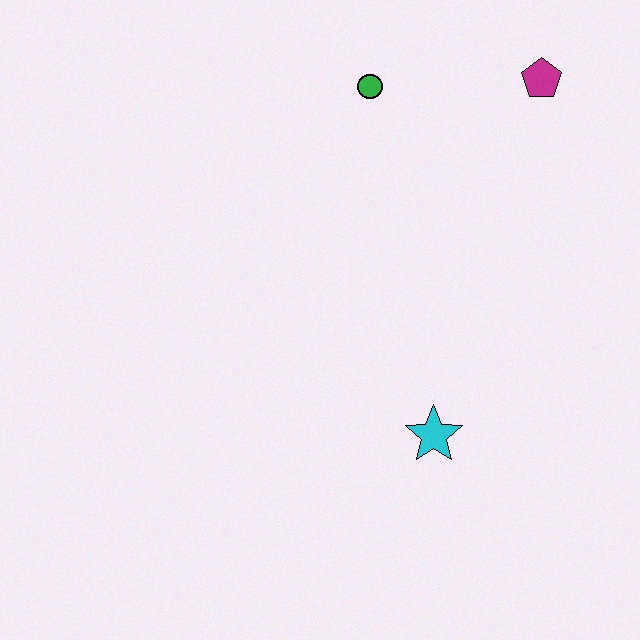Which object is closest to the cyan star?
The green circle is closest to the cyan star.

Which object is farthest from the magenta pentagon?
The cyan star is farthest from the magenta pentagon.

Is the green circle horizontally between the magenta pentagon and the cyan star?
No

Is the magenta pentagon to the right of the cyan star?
Yes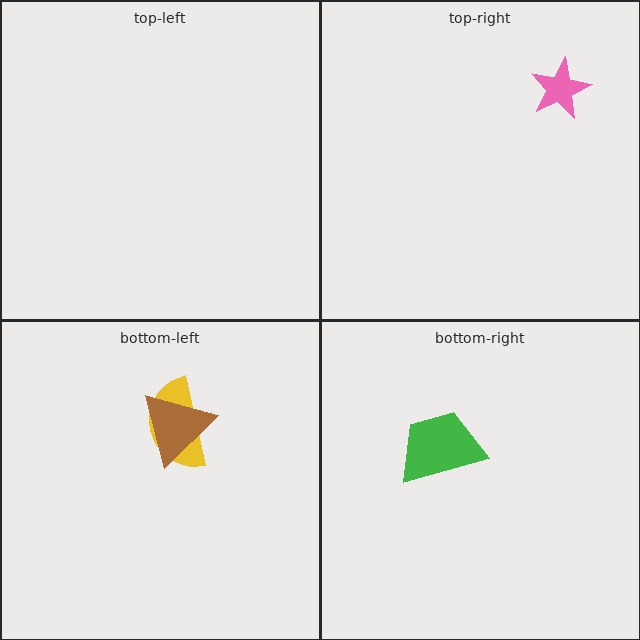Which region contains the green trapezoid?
The bottom-right region.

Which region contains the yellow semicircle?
The bottom-left region.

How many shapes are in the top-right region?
1.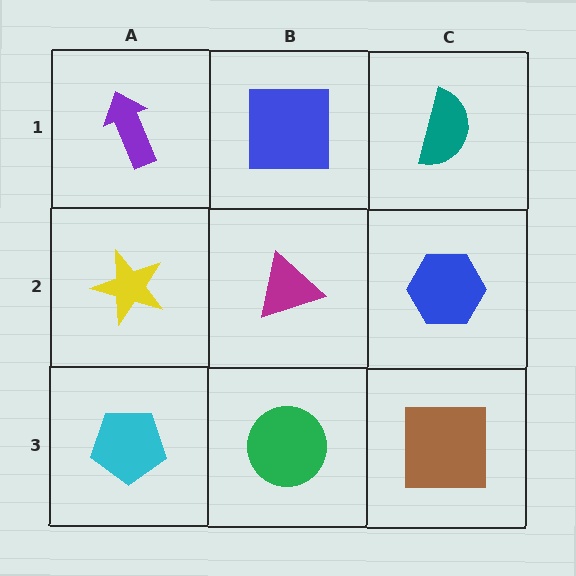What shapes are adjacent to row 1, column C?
A blue hexagon (row 2, column C), a blue square (row 1, column B).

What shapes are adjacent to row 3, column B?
A magenta triangle (row 2, column B), a cyan pentagon (row 3, column A), a brown square (row 3, column C).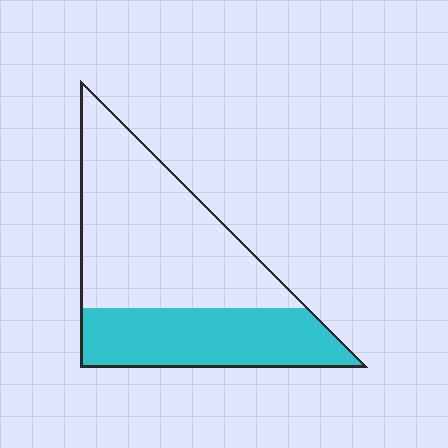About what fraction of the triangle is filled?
About three eighths (3/8).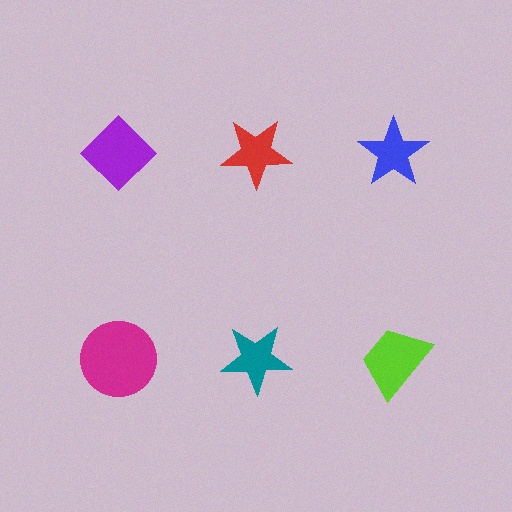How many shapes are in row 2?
3 shapes.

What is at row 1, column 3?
A blue star.